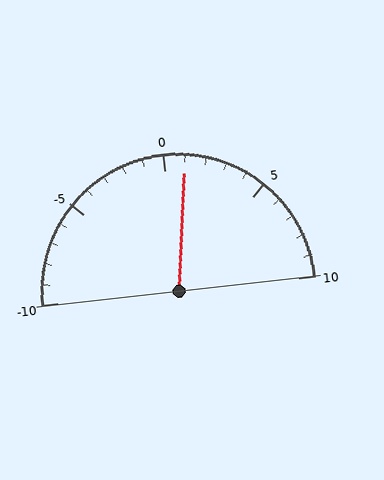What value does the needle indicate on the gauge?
The needle indicates approximately 1.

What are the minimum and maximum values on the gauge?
The gauge ranges from -10 to 10.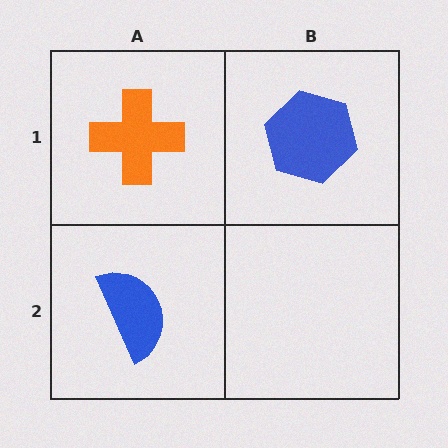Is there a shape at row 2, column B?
No, that cell is empty.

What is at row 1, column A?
An orange cross.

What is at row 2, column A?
A blue semicircle.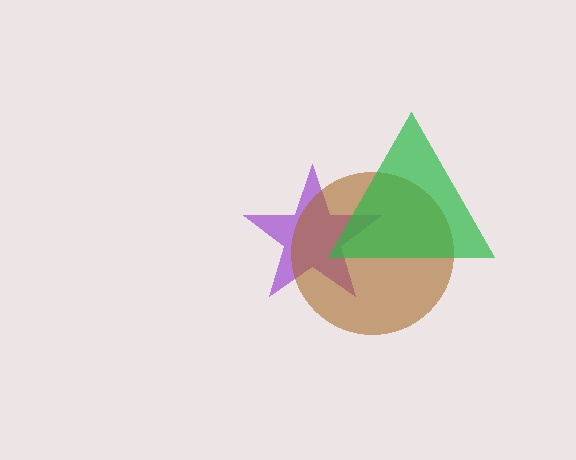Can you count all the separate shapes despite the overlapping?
Yes, there are 3 separate shapes.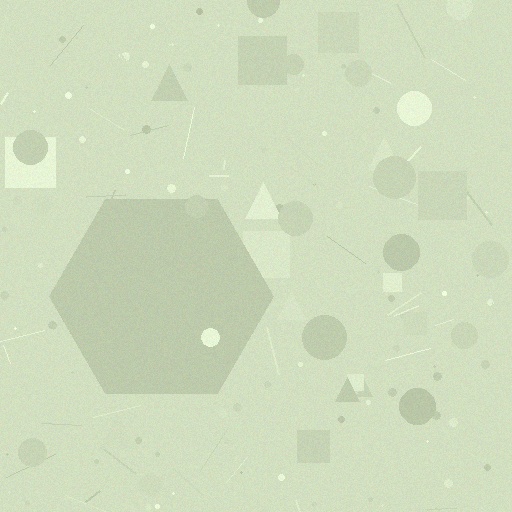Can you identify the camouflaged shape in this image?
The camouflaged shape is a hexagon.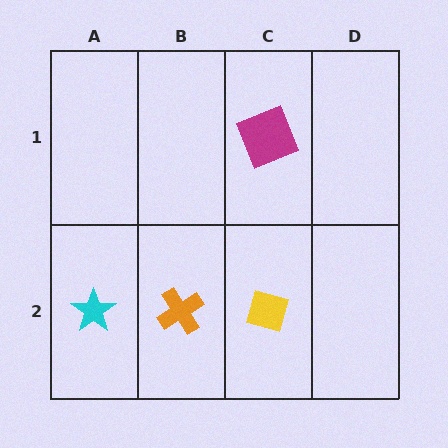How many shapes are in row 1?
1 shape.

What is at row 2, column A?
A cyan star.